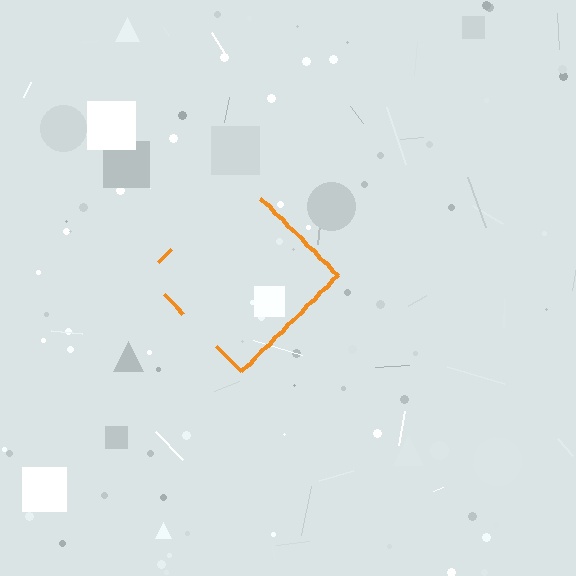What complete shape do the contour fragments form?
The contour fragments form a diamond.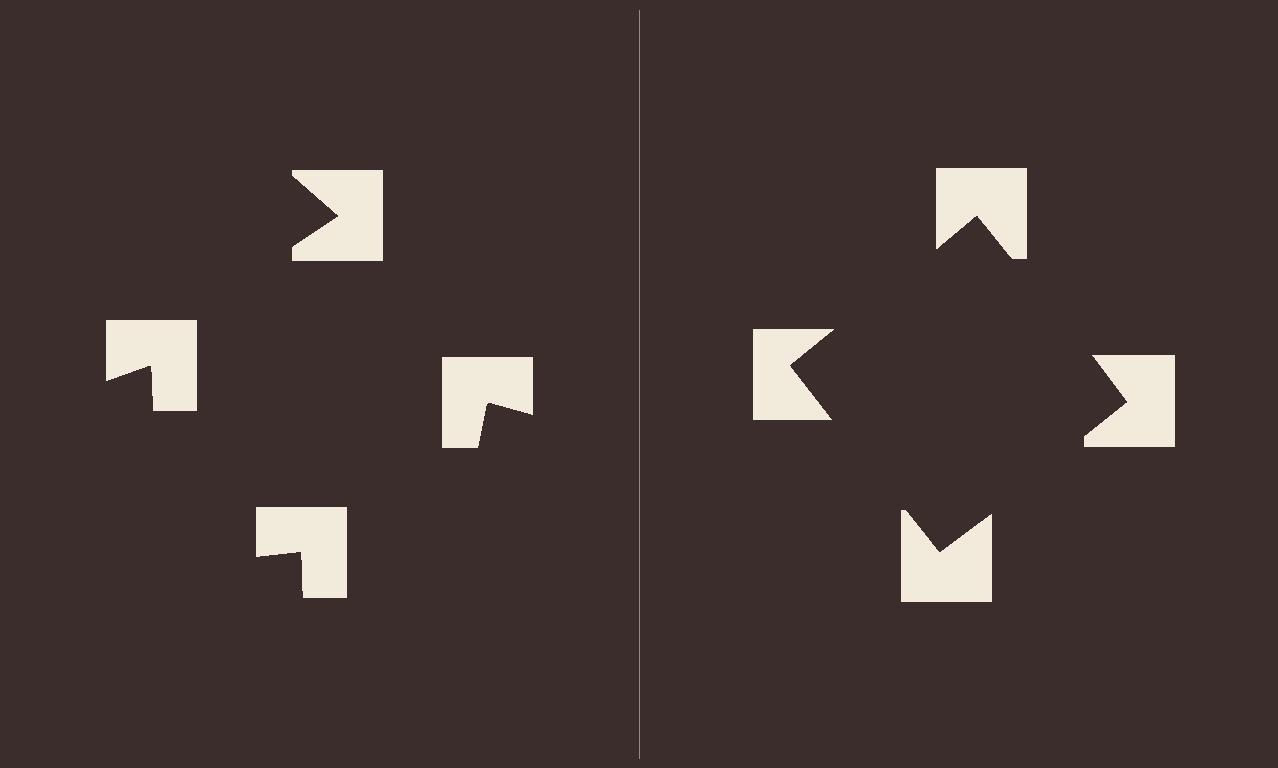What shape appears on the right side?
An illusory square.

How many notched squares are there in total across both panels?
8 — 4 on each side.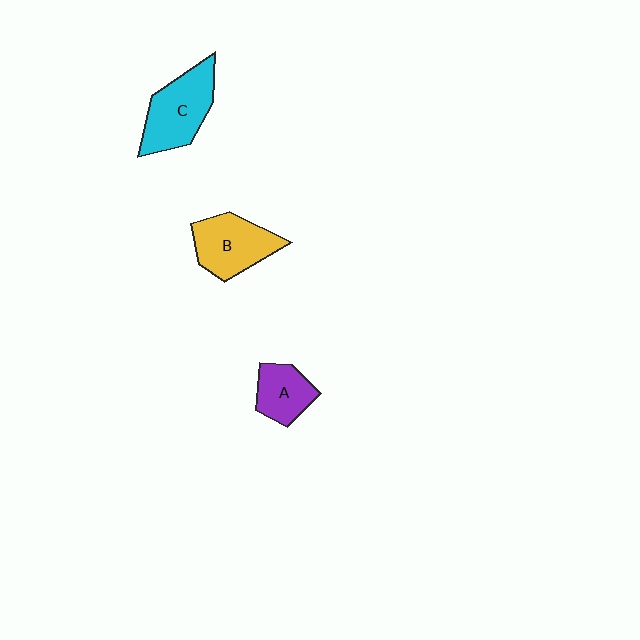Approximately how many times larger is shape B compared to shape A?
Approximately 1.5 times.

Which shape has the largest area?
Shape C (cyan).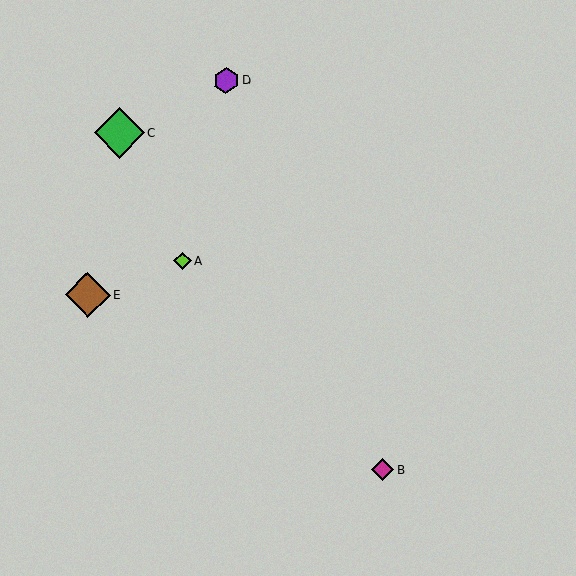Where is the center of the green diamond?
The center of the green diamond is at (119, 133).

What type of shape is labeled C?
Shape C is a green diamond.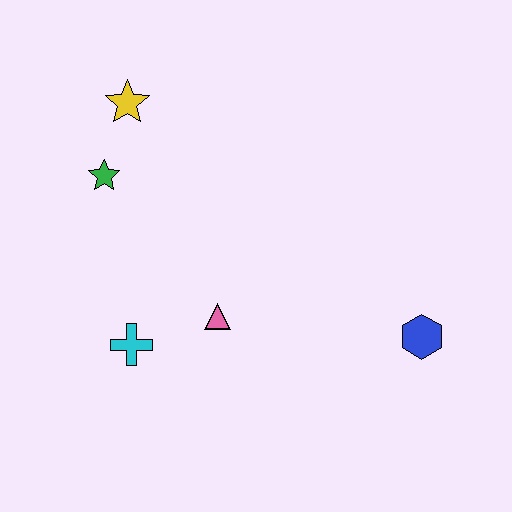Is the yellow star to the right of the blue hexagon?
No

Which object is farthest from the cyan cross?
The blue hexagon is farthest from the cyan cross.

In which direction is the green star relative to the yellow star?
The green star is below the yellow star.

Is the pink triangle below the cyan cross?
No